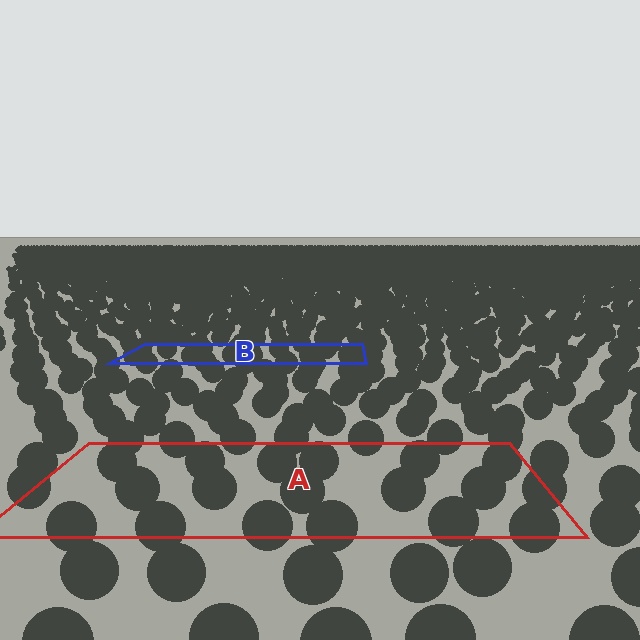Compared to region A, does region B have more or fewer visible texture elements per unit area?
Region B has more texture elements per unit area — they are packed more densely because it is farther away.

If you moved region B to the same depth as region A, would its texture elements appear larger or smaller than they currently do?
They would appear larger. At a closer depth, the same texture elements are projected at a bigger on-screen size.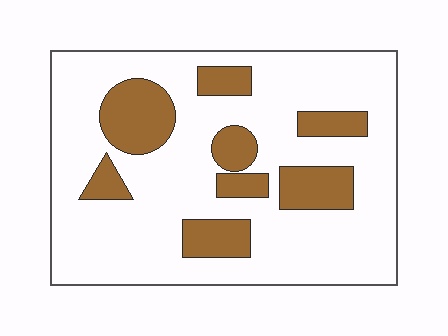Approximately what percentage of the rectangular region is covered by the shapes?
Approximately 25%.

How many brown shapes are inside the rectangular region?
8.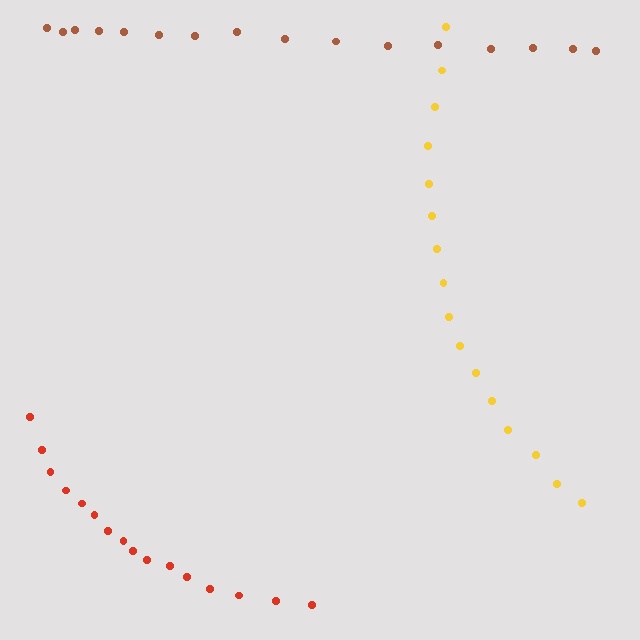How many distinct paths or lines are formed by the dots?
There are 3 distinct paths.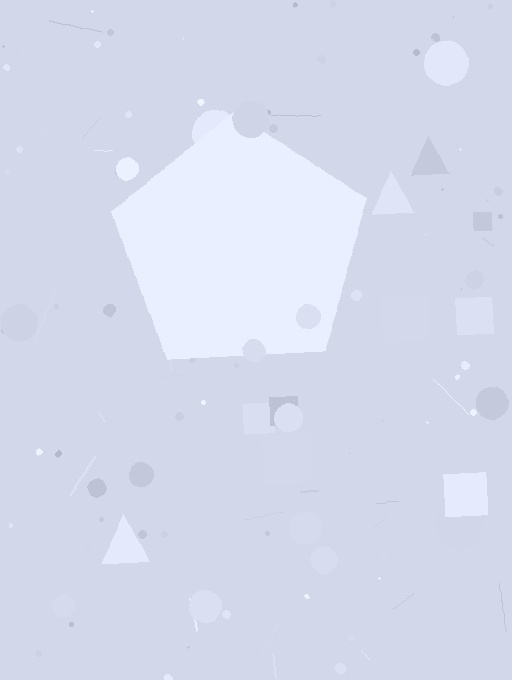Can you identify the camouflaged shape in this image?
The camouflaged shape is a pentagon.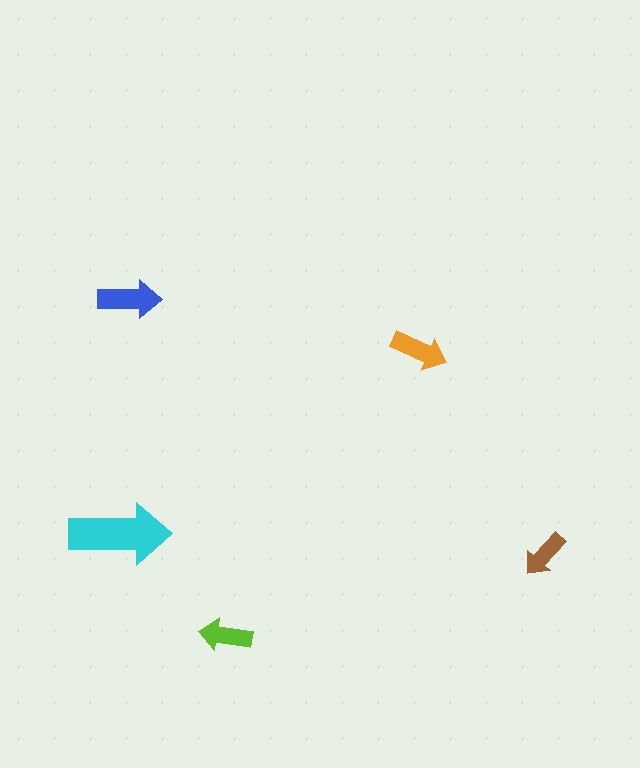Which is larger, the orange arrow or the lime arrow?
The orange one.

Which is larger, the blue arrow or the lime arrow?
The blue one.